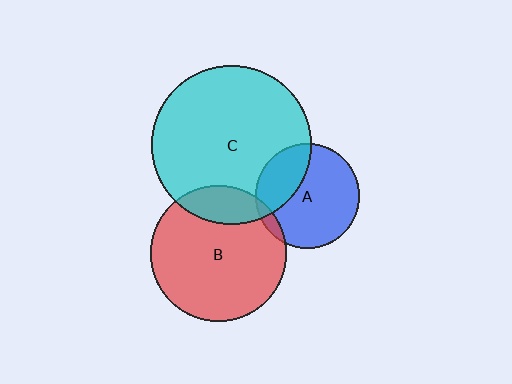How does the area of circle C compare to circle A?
Approximately 2.3 times.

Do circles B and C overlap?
Yes.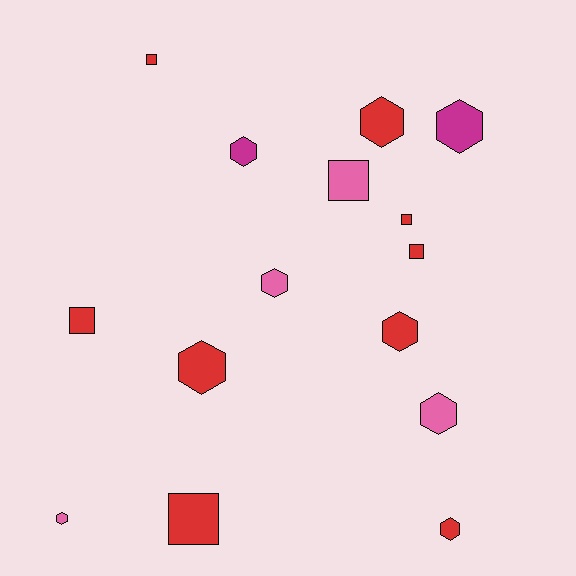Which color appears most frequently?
Red, with 9 objects.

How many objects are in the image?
There are 15 objects.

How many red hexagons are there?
There are 4 red hexagons.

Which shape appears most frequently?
Hexagon, with 9 objects.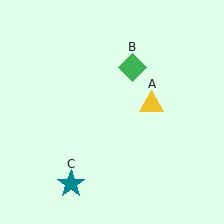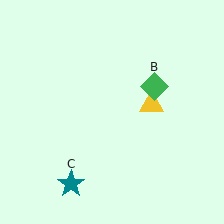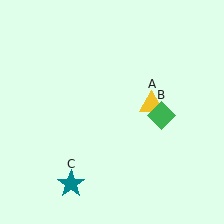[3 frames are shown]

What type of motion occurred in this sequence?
The green diamond (object B) rotated clockwise around the center of the scene.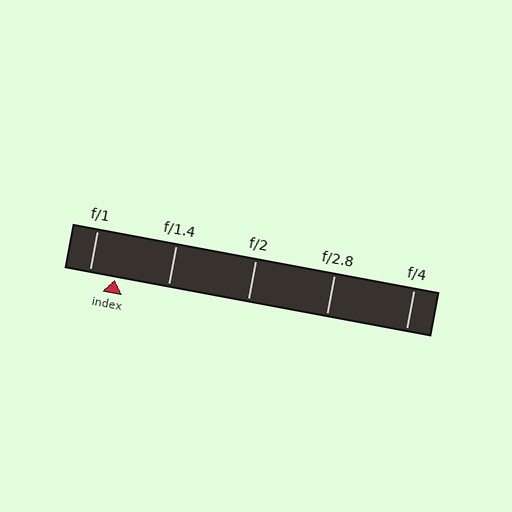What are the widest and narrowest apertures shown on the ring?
The widest aperture shown is f/1 and the narrowest is f/4.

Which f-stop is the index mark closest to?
The index mark is closest to f/1.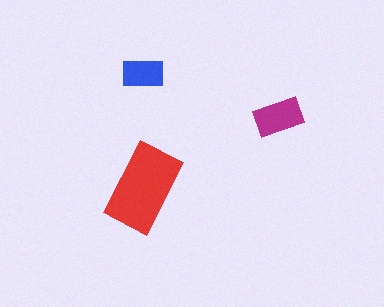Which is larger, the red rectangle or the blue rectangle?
The red one.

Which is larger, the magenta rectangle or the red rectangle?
The red one.